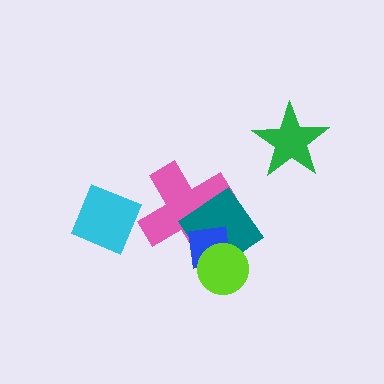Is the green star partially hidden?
No, no other shape covers it.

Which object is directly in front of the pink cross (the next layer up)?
The teal diamond is directly in front of the pink cross.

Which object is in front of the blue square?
The lime circle is in front of the blue square.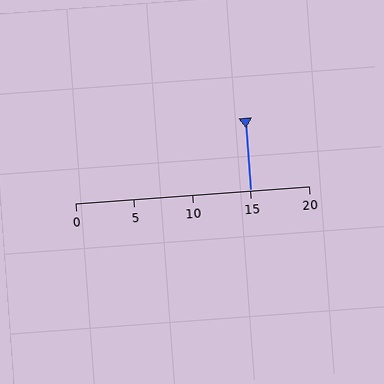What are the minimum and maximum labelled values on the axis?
The axis runs from 0 to 20.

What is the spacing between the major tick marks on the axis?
The major ticks are spaced 5 apart.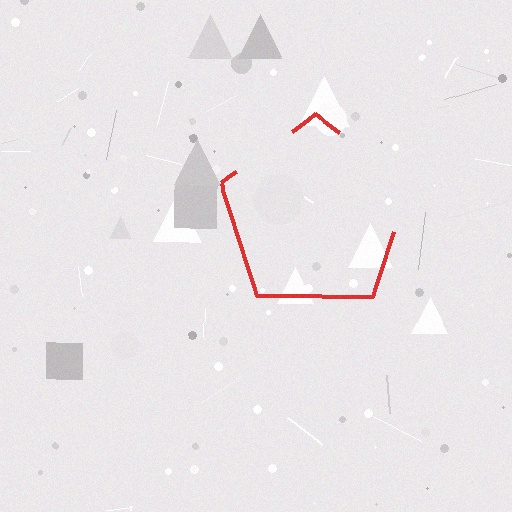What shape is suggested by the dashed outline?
The dashed outline suggests a pentagon.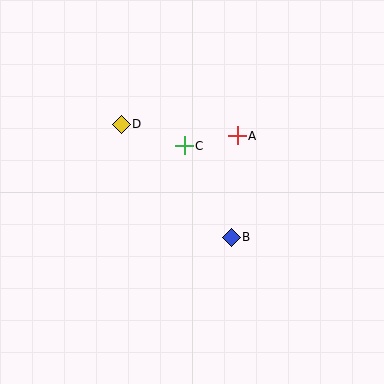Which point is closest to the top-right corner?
Point A is closest to the top-right corner.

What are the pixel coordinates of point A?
Point A is at (237, 136).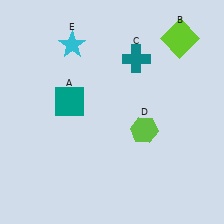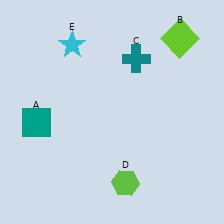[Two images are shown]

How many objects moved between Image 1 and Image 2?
2 objects moved between the two images.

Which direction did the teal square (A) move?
The teal square (A) moved left.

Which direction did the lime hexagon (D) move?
The lime hexagon (D) moved down.